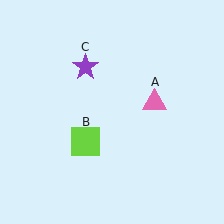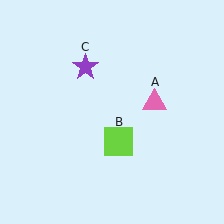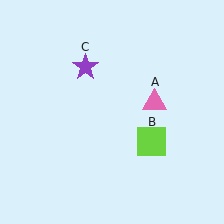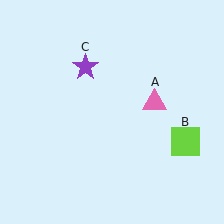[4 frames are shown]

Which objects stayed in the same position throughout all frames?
Pink triangle (object A) and purple star (object C) remained stationary.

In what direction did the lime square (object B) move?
The lime square (object B) moved right.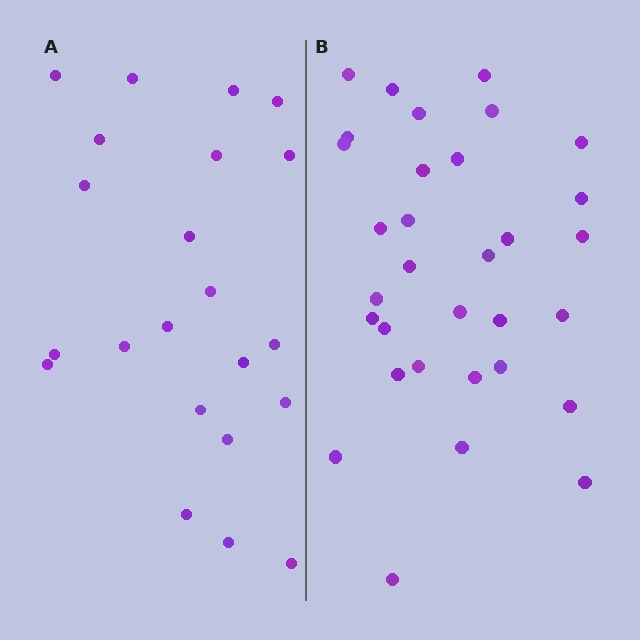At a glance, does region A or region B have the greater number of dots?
Region B (the right region) has more dots.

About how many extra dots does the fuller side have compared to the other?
Region B has roughly 10 or so more dots than region A.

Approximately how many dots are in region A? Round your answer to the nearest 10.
About 20 dots. (The exact count is 22, which rounds to 20.)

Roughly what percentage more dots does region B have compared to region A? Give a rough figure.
About 45% more.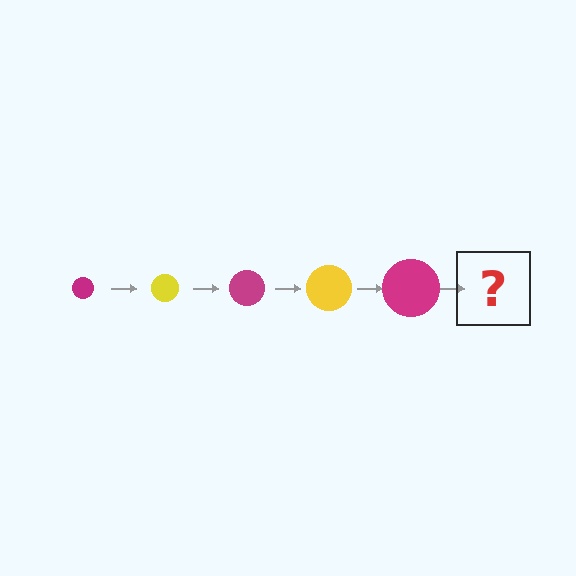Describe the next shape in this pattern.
It should be a yellow circle, larger than the previous one.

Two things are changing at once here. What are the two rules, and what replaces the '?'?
The two rules are that the circle grows larger each step and the color cycles through magenta and yellow. The '?' should be a yellow circle, larger than the previous one.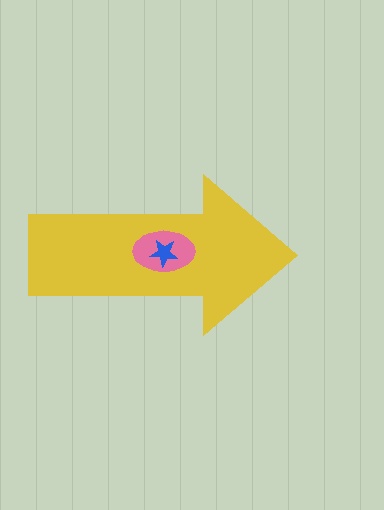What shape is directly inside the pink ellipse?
The blue star.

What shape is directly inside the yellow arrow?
The pink ellipse.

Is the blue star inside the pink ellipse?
Yes.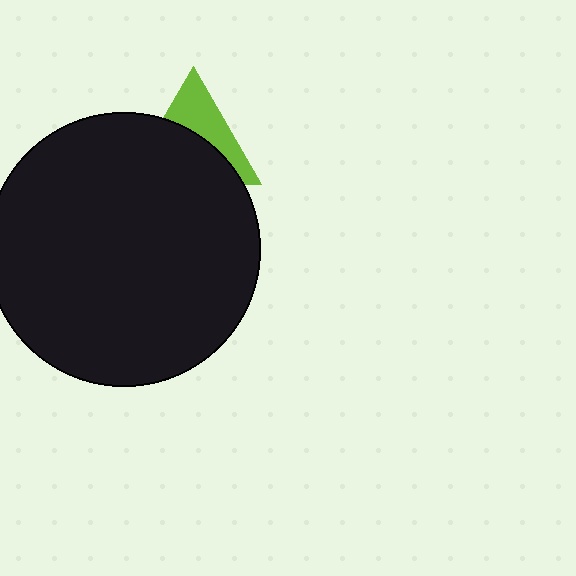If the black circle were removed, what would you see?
You would see the complete lime triangle.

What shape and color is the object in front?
The object in front is a black circle.